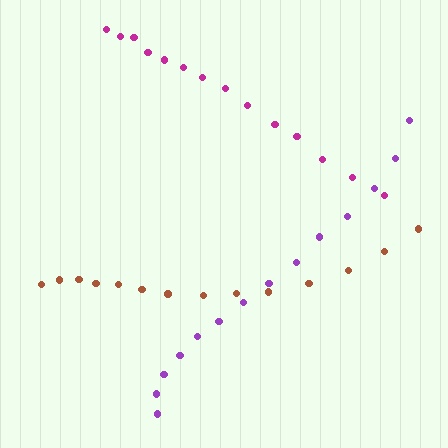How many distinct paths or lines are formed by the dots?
There are 3 distinct paths.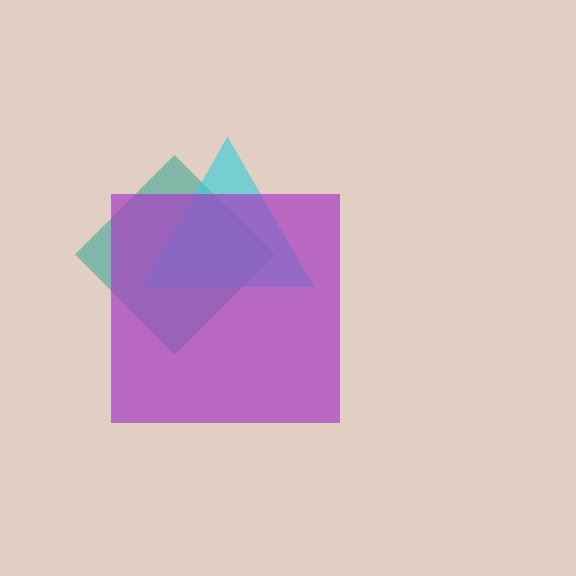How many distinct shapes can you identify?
There are 3 distinct shapes: a teal diamond, a cyan triangle, a purple square.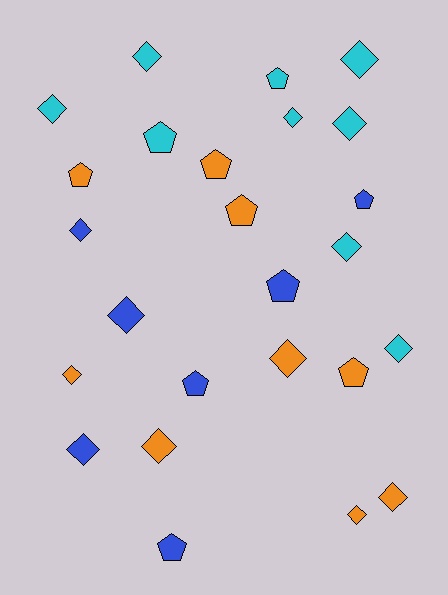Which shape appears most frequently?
Diamond, with 15 objects.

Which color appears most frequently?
Orange, with 9 objects.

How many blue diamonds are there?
There are 3 blue diamonds.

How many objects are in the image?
There are 25 objects.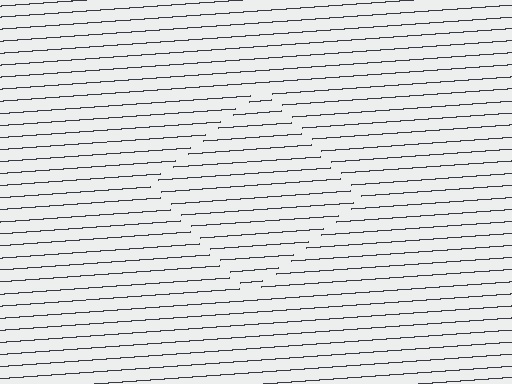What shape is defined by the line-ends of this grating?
An illusory square. The interior of the shape contains the same grating, shifted by half a period — the contour is defined by the phase discontinuity where line-ends from the inner and outer gratings abut.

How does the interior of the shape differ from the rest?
The interior of the shape contains the same grating, shifted by half a period — the contour is defined by the phase discontinuity where line-ends from the inner and outer gratings abut.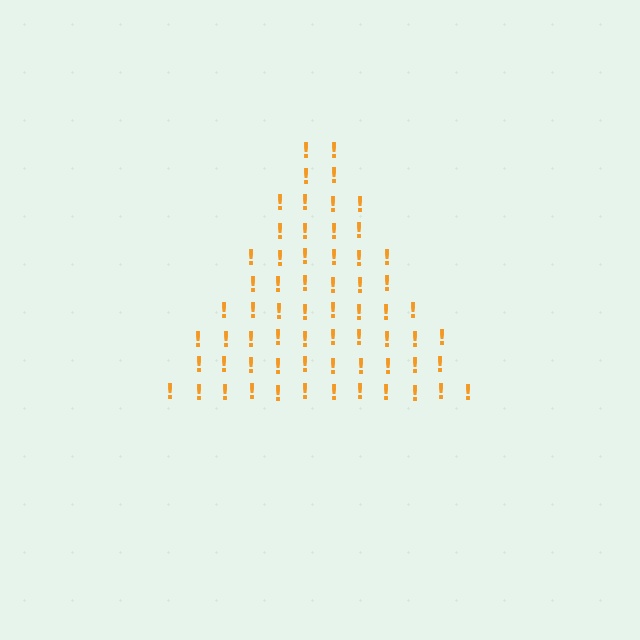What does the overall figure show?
The overall figure shows a triangle.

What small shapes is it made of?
It is made of small exclamation marks.